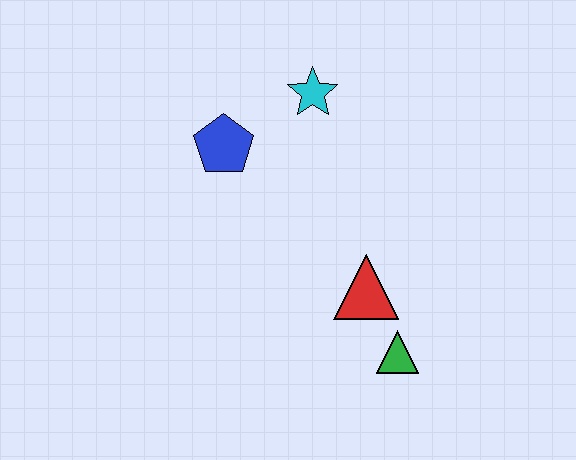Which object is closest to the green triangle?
The red triangle is closest to the green triangle.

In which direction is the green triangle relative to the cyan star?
The green triangle is below the cyan star.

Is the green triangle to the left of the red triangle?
No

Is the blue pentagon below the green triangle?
No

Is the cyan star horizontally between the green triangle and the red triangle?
No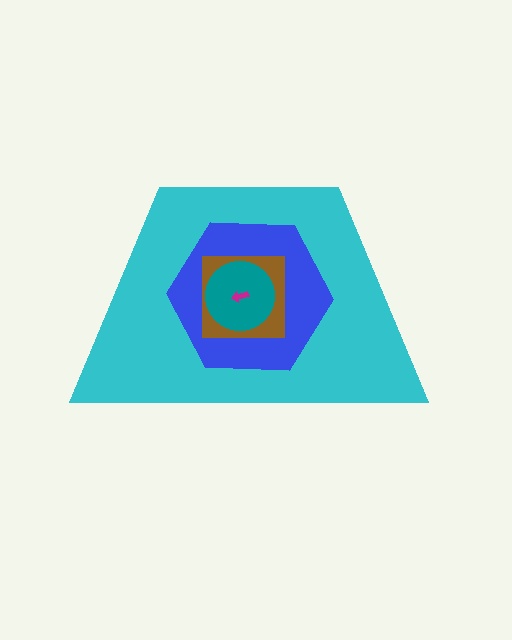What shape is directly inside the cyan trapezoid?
The blue hexagon.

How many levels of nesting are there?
5.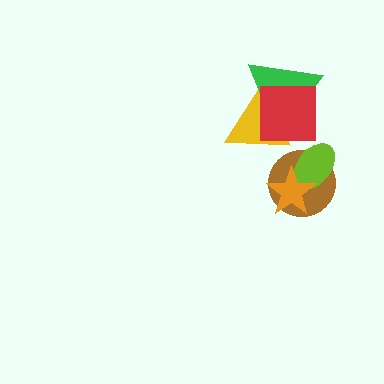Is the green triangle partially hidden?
Yes, it is partially covered by another shape.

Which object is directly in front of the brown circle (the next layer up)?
The lime ellipse is directly in front of the brown circle.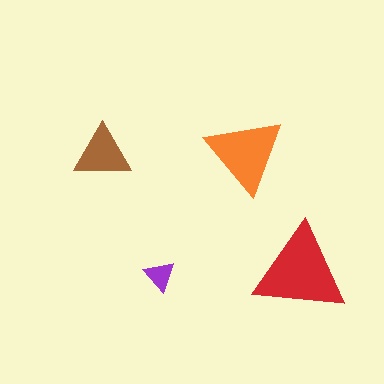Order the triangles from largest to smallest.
the red one, the orange one, the brown one, the purple one.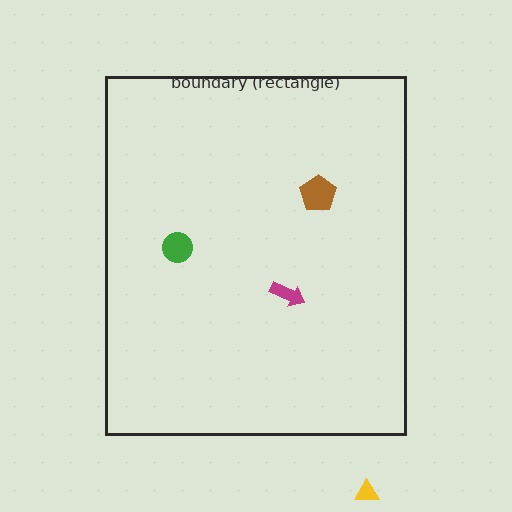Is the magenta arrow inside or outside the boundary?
Inside.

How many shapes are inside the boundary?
3 inside, 1 outside.